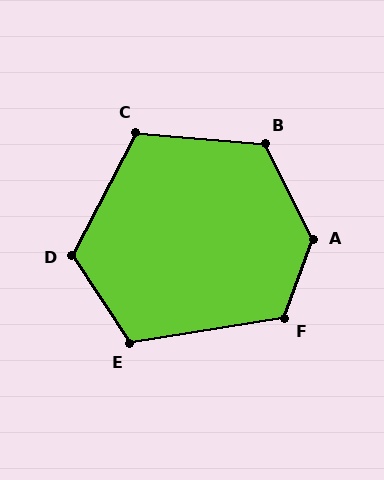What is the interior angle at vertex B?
Approximately 121 degrees (obtuse).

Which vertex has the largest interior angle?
A, at approximately 134 degrees.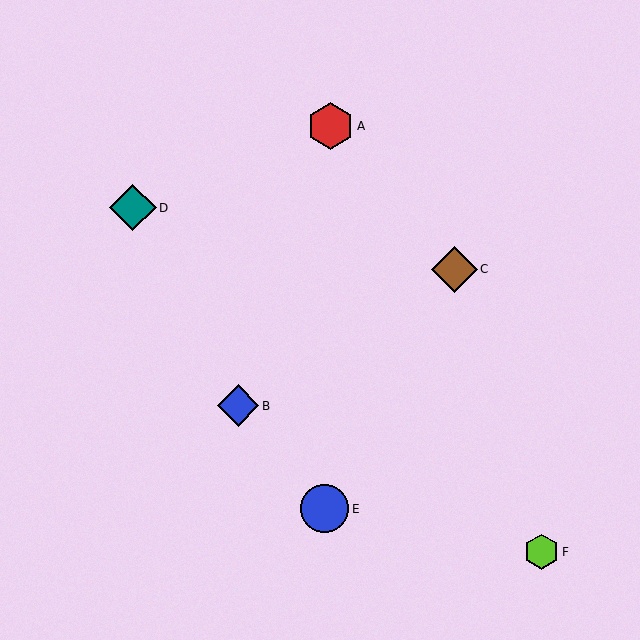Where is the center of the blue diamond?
The center of the blue diamond is at (238, 406).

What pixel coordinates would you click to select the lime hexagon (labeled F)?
Click at (541, 552) to select the lime hexagon F.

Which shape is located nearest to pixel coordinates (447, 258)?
The brown diamond (labeled C) at (454, 269) is nearest to that location.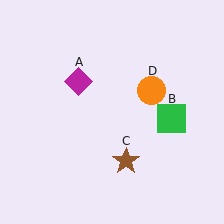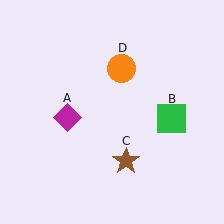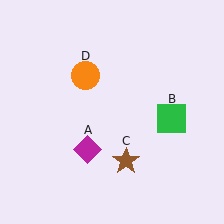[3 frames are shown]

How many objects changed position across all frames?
2 objects changed position: magenta diamond (object A), orange circle (object D).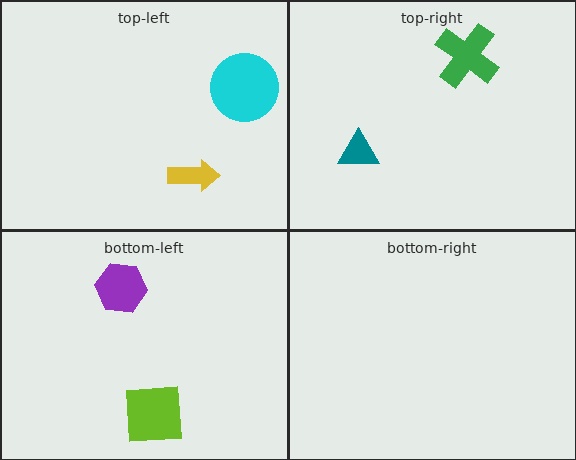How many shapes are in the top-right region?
2.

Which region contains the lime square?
The bottom-left region.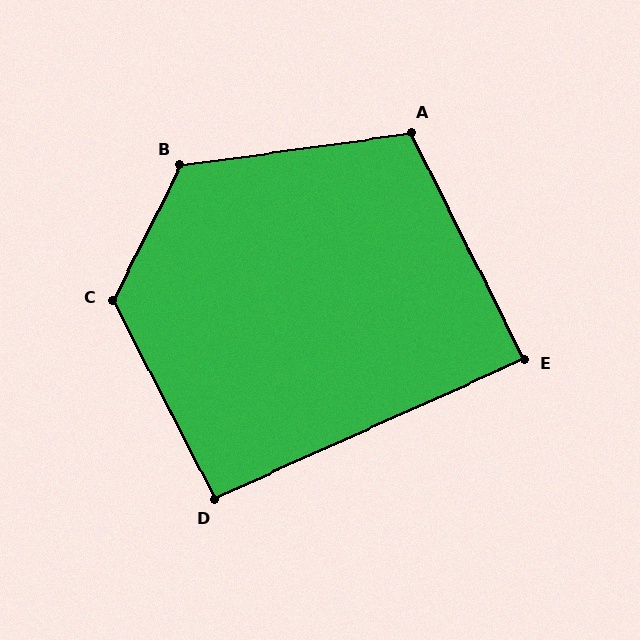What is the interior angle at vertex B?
Approximately 125 degrees (obtuse).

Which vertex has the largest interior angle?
C, at approximately 126 degrees.